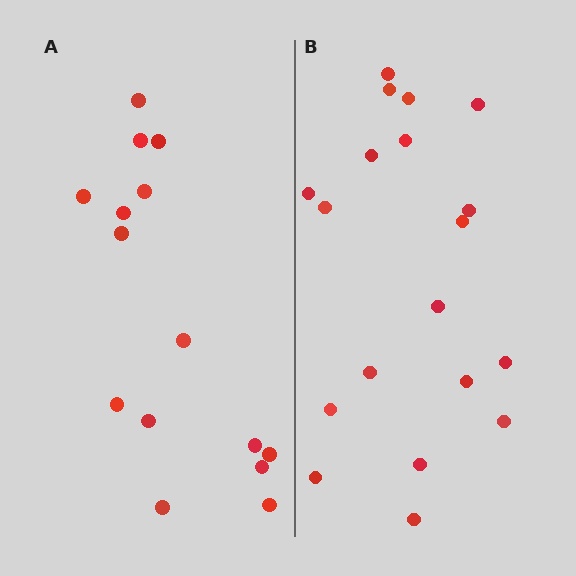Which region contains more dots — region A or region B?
Region B (the right region) has more dots.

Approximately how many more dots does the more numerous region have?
Region B has about 4 more dots than region A.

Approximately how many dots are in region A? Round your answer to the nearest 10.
About 20 dots. (The exact count is 15, which rounds to 20.)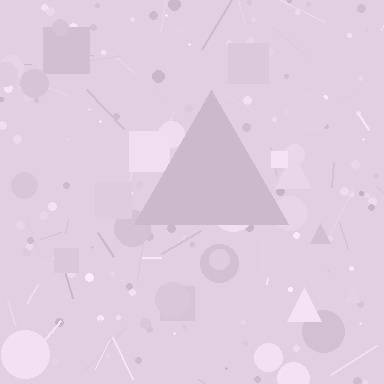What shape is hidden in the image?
A triangle is hidden in the image.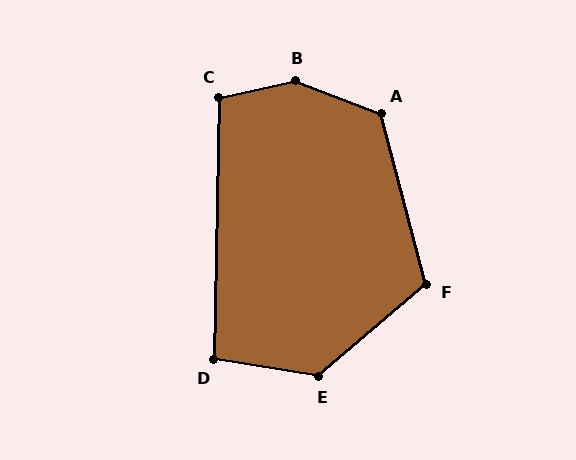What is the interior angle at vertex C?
Approximately 103 degrees (obtuse).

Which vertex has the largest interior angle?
B, at approximately 147 degrees.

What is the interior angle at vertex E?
Approximately 131 degrees (obtuse).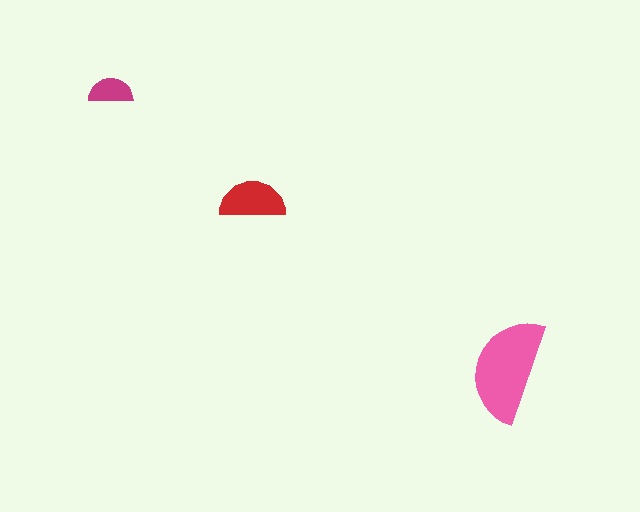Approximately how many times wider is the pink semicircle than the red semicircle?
About 1.5 times wider.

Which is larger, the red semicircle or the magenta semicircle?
The red one.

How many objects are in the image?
There are 3 objects in the image.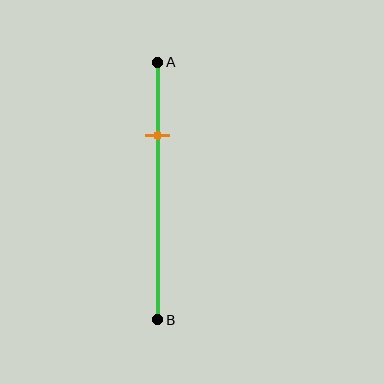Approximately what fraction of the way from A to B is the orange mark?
The orange mark is approximately 30% of the way from A to B.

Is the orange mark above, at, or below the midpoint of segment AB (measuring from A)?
The orange mark is above the midpoint of segment AB.